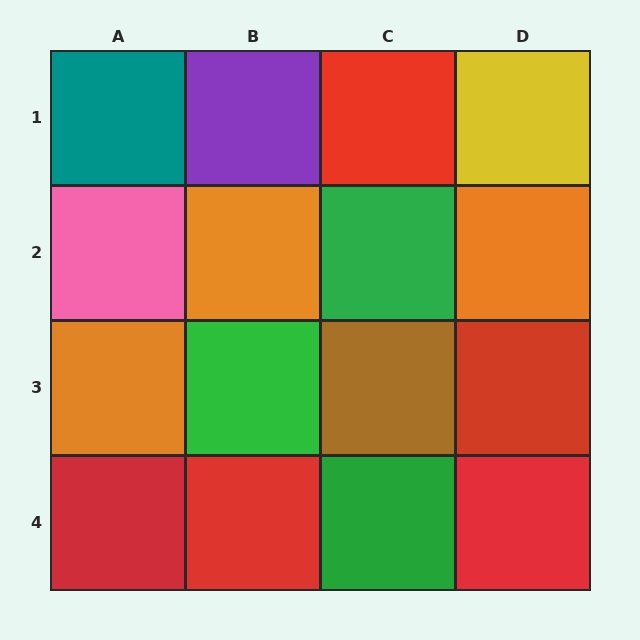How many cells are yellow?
1 cell is yellow.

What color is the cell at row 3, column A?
Orange.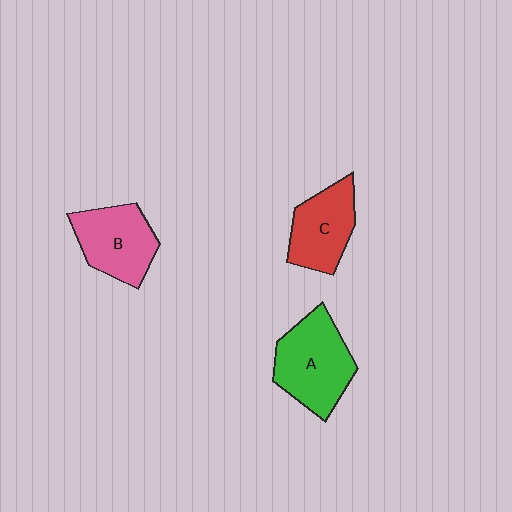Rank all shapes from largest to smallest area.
From largest to smallest: A (green), B (pink), C (red).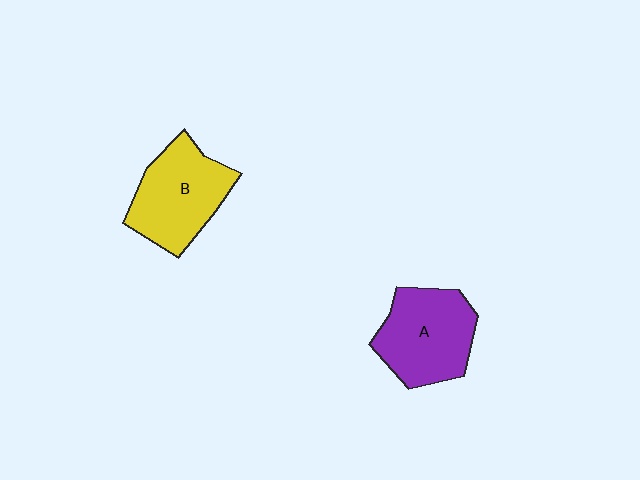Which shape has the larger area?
Shape A (purple).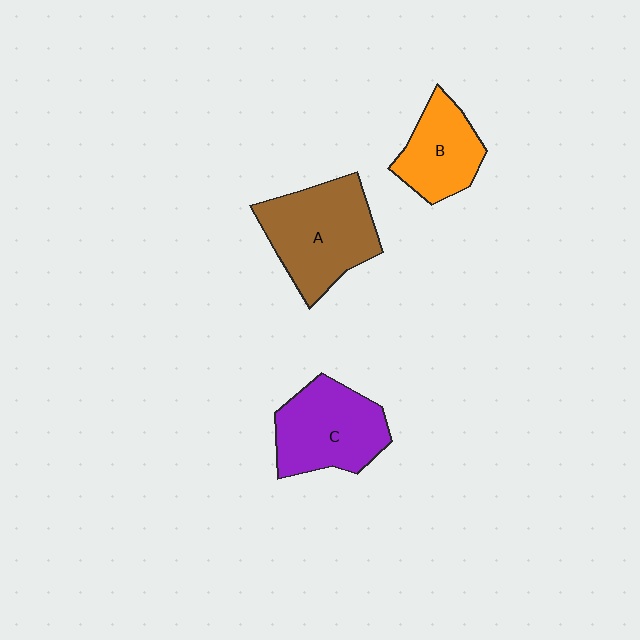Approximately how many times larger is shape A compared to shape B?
Approximately 1.5 times.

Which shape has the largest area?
Shape A (brown).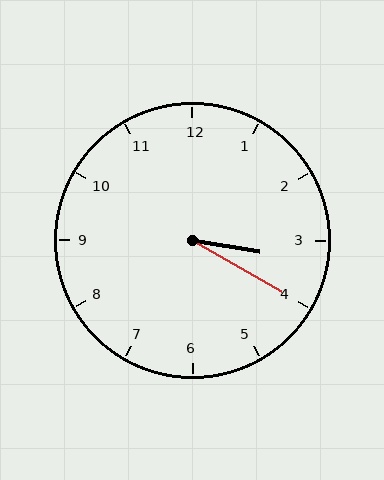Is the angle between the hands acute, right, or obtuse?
It is acute.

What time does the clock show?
3:20.